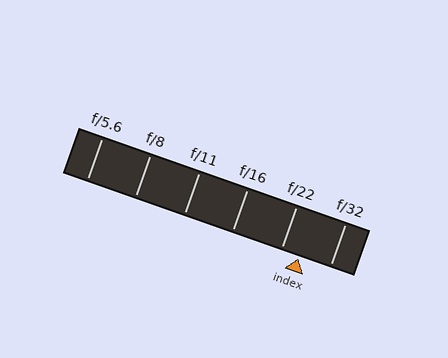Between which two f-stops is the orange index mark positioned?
The index mark is between f/22 and f/32.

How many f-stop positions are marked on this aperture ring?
There are 6 f-stop positions marked.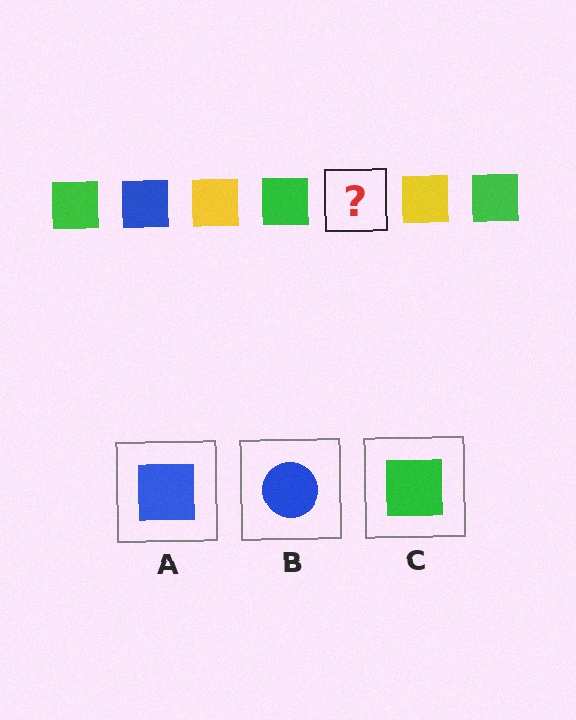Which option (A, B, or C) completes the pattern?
A.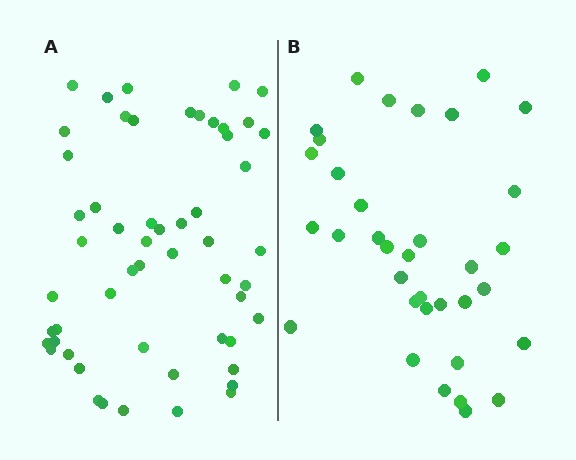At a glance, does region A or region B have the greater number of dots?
Region A (the left region) has more dots.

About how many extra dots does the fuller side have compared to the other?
Region A has approximately 20 more dots than region B.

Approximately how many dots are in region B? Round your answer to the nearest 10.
About 40 dots. (The exact count is 35, which rounds to 40.)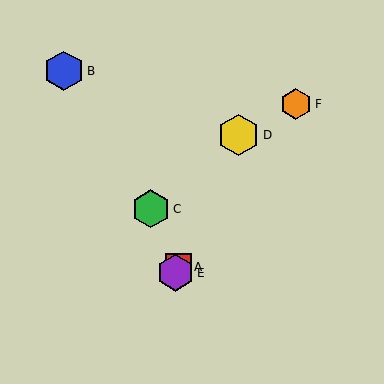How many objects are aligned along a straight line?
3 objects (A, D, E) are aligned along a straight line.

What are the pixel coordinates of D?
Object D is at (239, 135).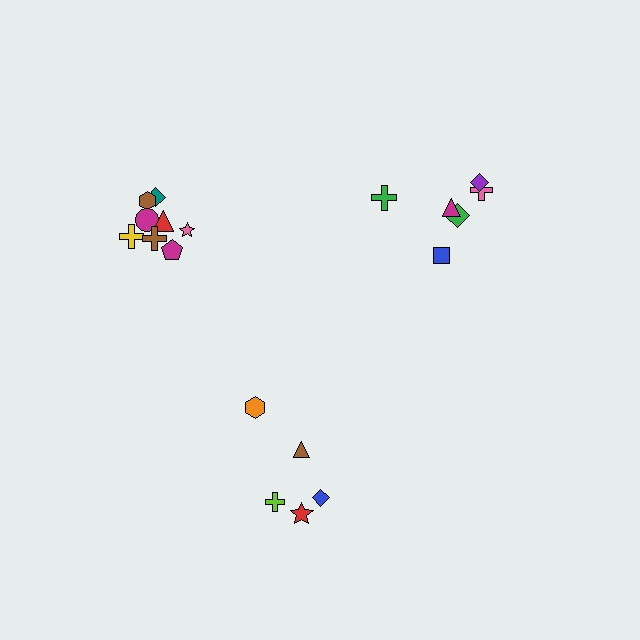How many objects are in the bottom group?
There are 5 objects.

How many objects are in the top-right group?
There are 6 objects.